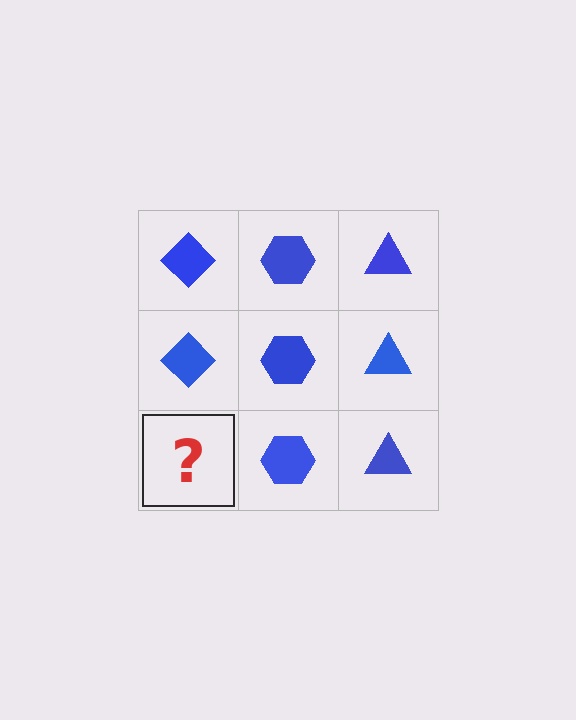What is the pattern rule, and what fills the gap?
The rule is that each column has a consistent shape. The gap should be filled with a blue diamond.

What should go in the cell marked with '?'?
The missing cell should contain a blue diamond.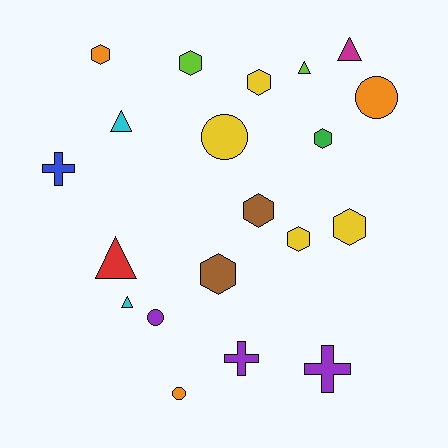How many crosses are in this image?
There are 3 crosses.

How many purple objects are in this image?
There are 3 purple objects.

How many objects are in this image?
There are 20 objects.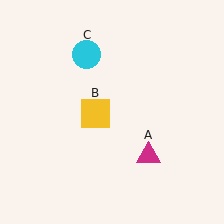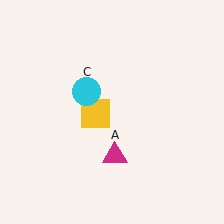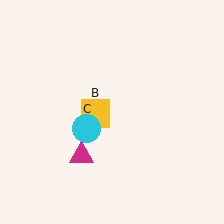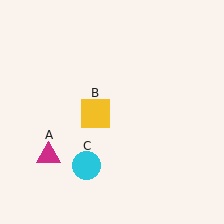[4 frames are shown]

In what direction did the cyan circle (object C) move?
The cyan circle (object C) moved down.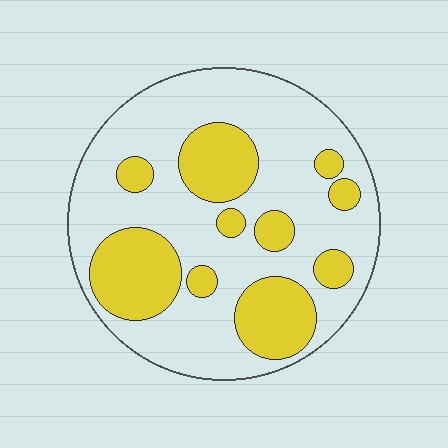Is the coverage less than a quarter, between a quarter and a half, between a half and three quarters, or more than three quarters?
Between a quarter and a half.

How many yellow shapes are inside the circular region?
10.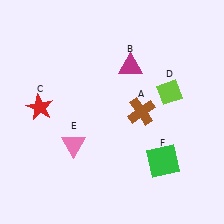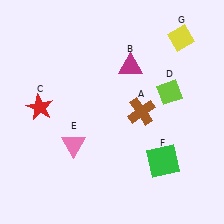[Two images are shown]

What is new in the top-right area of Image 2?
A yellow diamond (G) was added in the top-right area of Image 2.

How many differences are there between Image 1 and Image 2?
There is 1 difference between the two images.